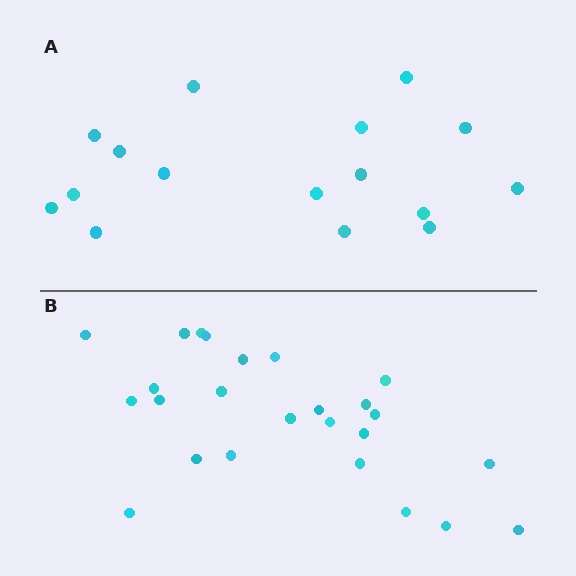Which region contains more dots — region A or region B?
Region B (the bottom region) has more dots.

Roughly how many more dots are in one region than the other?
Region B has roughly 8 or so more dots than region A.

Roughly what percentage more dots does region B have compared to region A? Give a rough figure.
About 55% more.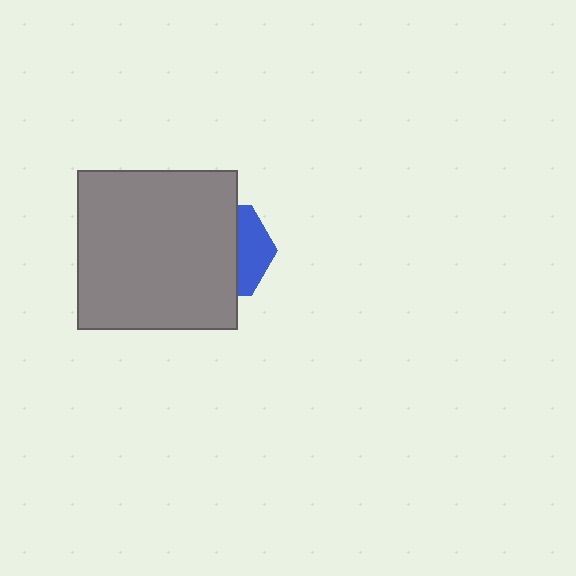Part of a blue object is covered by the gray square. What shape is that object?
It is a hexagon.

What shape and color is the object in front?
The object in front is a gray square.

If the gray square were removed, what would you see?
You would see the complete blue hexagon.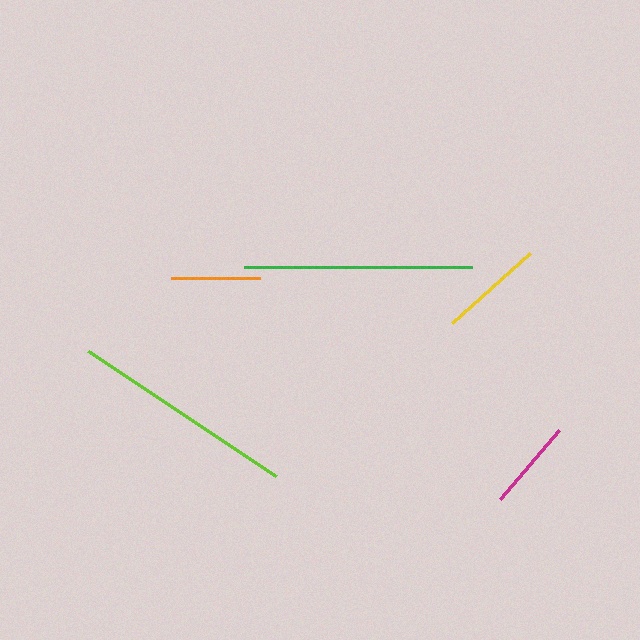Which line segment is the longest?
The green line is the longest at approximately 228 pixels.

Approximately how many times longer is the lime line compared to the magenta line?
The lime line is approximately 2.5 times the length of the magenta line.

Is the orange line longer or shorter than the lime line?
The lime line is longer than the orange line.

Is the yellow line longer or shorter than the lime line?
The lime line is longer than the yellow line.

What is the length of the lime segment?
The lime segment is approximately 226 pixels long.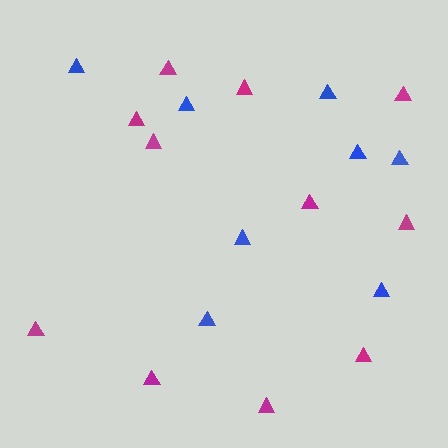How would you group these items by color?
There are 2 groups: one group of magenta triangles (11) and one group of blue triangles (8).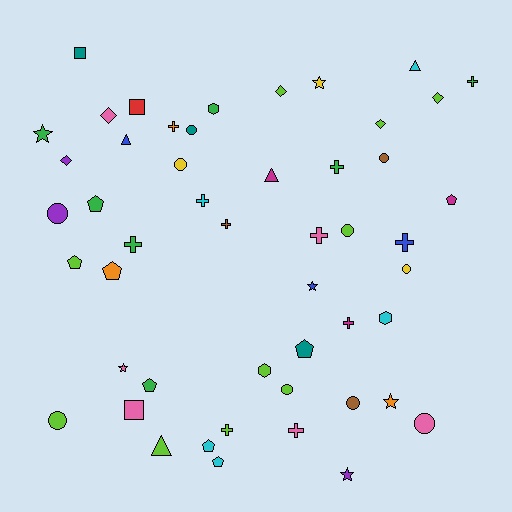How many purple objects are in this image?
There are 3 purple objects.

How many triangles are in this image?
There are 4 triangles.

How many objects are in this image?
There are 50 objects.